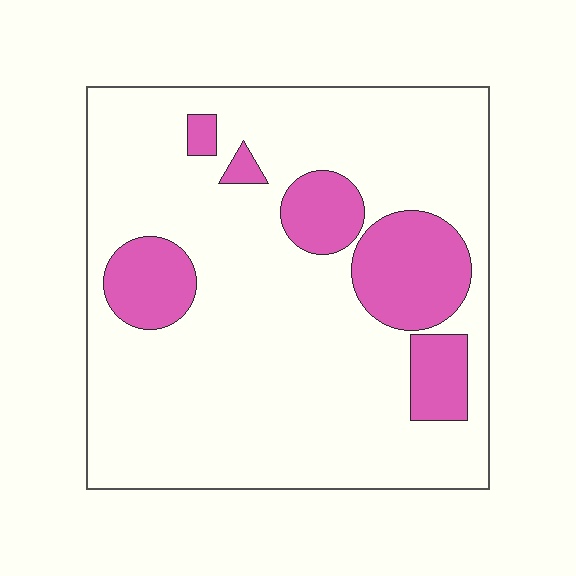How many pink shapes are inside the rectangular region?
6.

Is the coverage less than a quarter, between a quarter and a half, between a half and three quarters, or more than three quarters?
Less than a quarter.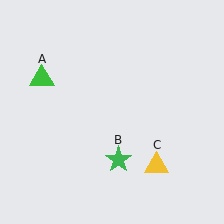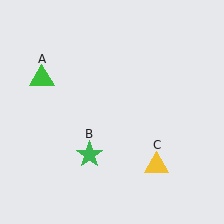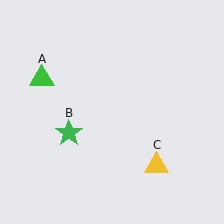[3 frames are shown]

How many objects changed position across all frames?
1 object changed position: green star (object B).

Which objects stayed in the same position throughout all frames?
Green triangle (object A) and yellow triangle (object C) remained stationary.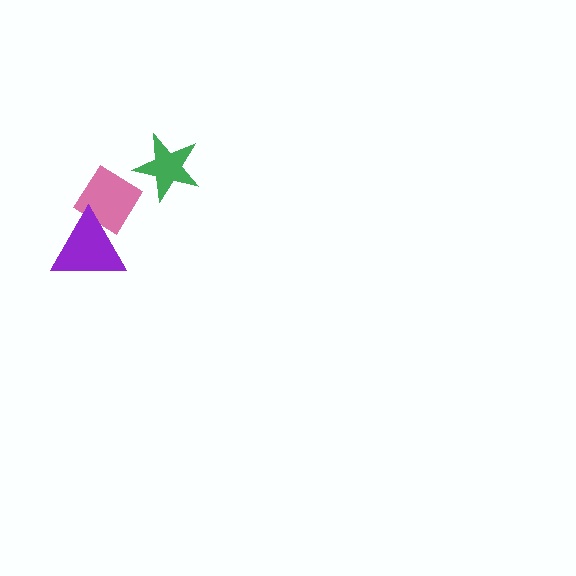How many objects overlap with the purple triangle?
1 object overlaps with the purple triangle.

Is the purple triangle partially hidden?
No, no other shape covers it.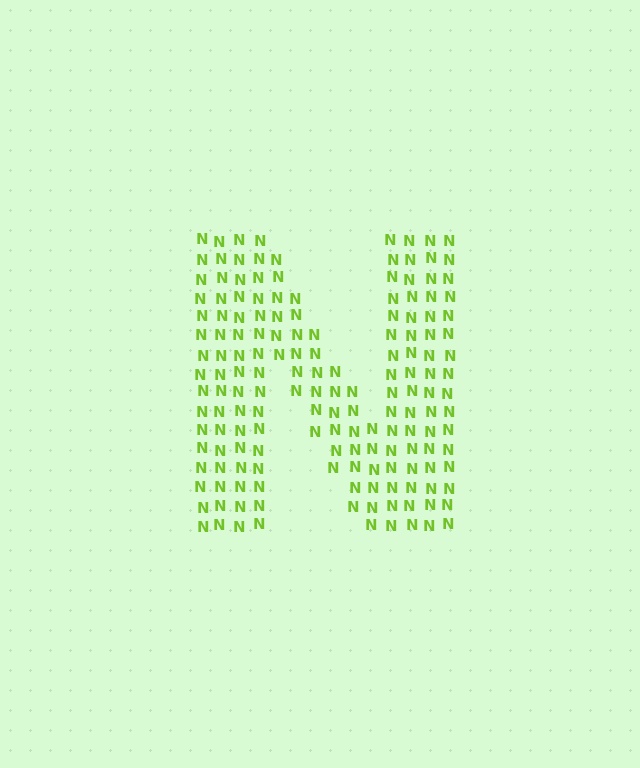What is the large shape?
The large shape is the letter N.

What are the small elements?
The small elements are letter N's.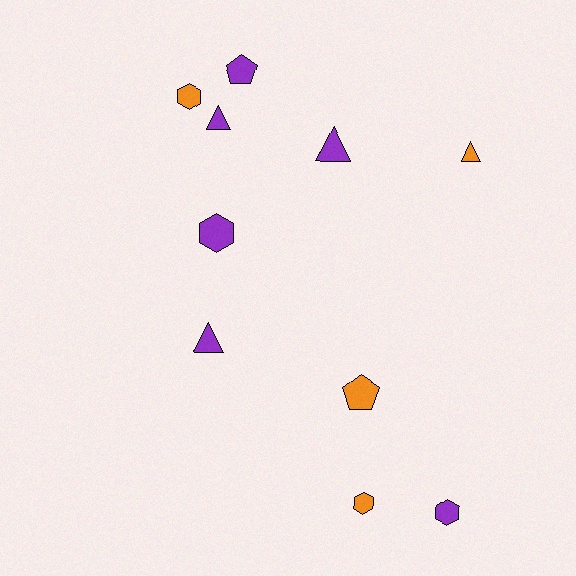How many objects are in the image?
There are 10 objects.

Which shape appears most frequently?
Hexagon, with 4 objects.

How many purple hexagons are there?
There are 2 purple hexagons.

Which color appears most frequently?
Purple, with 6 objects.